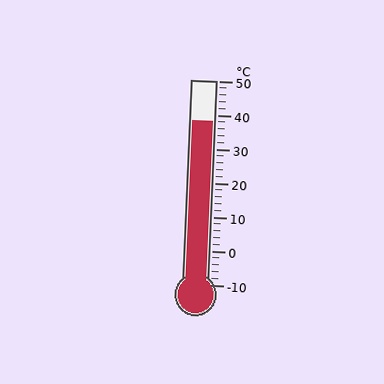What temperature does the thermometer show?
The thermometer shows approximately 38°C.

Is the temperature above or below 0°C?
The temperature is above 0°C.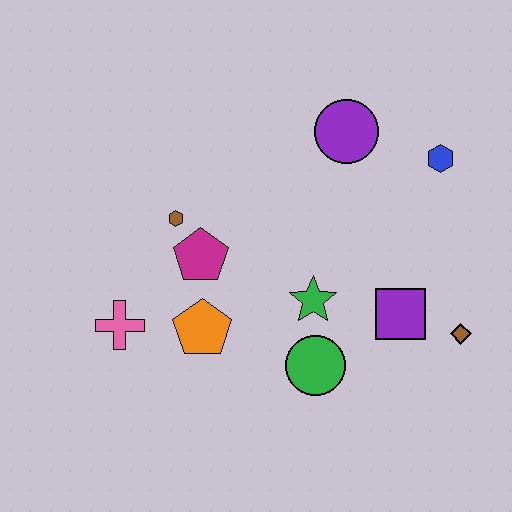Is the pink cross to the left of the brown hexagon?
Yes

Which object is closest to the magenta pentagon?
The brown hexagon is closest to the magenta pentagon.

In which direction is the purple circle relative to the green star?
The purple circle is above the green star.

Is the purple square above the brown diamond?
Yes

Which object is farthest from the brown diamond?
The pink cross is farthest from the brown diamond.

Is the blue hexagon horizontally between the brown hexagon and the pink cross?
No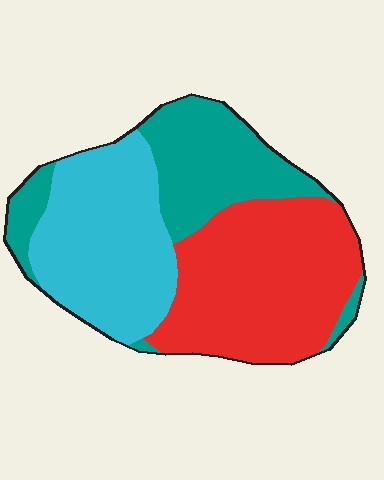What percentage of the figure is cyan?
Cyan takes up about one third (1/3) of the figure.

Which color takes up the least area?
Teal, at roughly 25%.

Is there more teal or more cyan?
Cyan.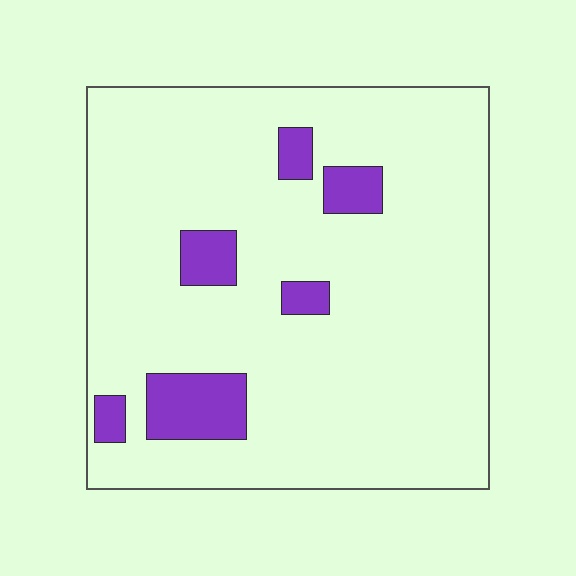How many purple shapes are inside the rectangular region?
6.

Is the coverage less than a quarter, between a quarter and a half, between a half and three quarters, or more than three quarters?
Less than a quarter.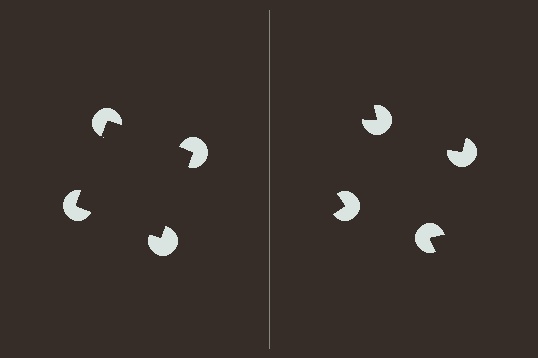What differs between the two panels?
The pac-man discs are positioned identically on both sides; only the wedge orientations differ. On the left they align to a square; on the right they are misaligned.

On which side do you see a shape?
An illusory square appears on the left side. On the right side the wedge cuts are rotated, so no coherent shape forms.